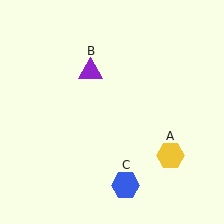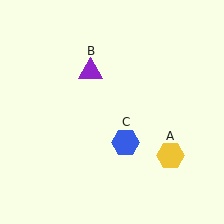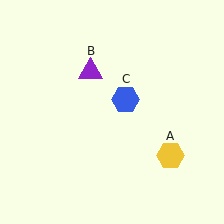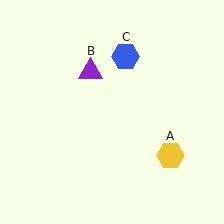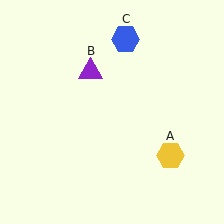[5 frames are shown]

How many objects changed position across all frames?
1 object changed position: blue hexagon (object C).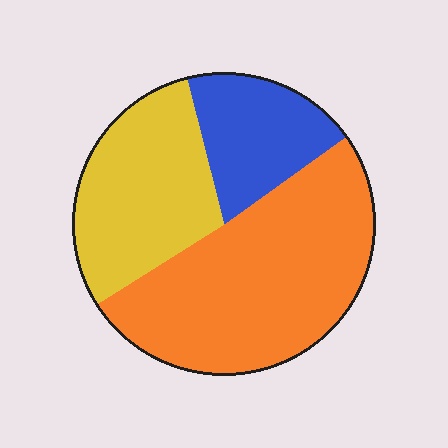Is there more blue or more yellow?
Yellow.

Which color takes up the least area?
Blue, at roughly 20%.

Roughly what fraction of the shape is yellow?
Yellow covers 30% of the shape.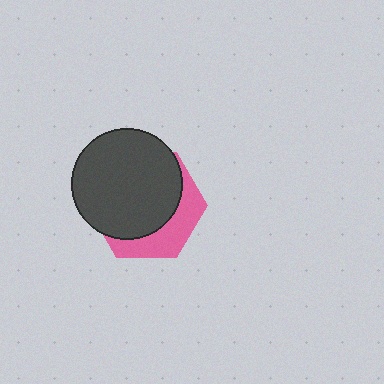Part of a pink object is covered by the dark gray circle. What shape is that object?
It is a hexagon.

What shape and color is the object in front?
The object in front is a dark gray circle.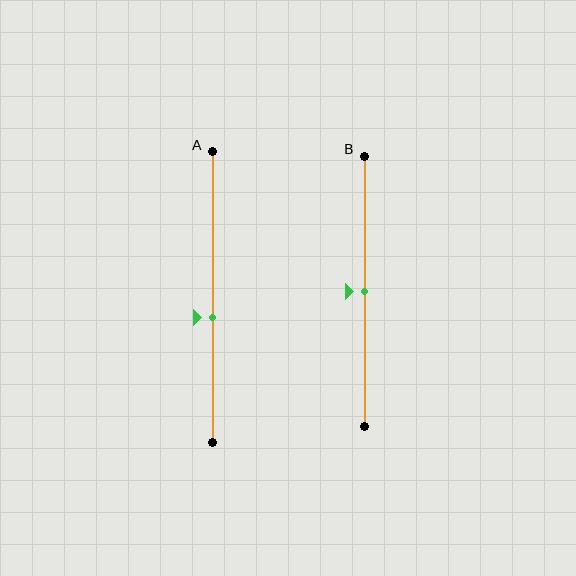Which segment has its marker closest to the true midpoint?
Segment B has its marker closest to the true midpoint.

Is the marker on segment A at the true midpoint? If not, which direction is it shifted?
No, the marker on segment A is shifted downward by about 7% of the segment length.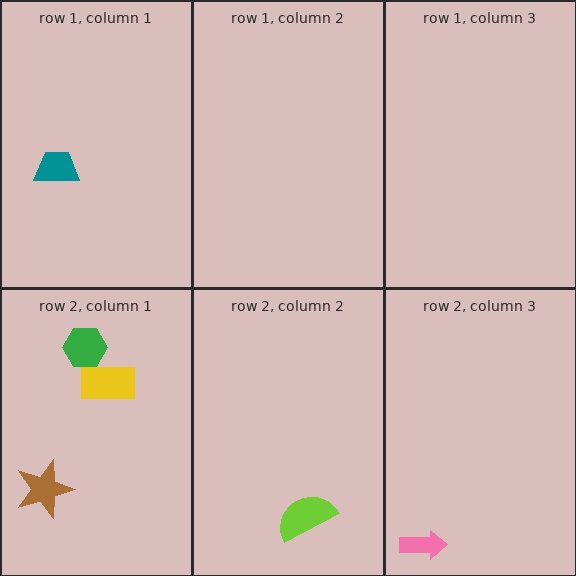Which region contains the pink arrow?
The row 2, column 3 region.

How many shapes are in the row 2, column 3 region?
1.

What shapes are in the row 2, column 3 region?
The pink arrow.